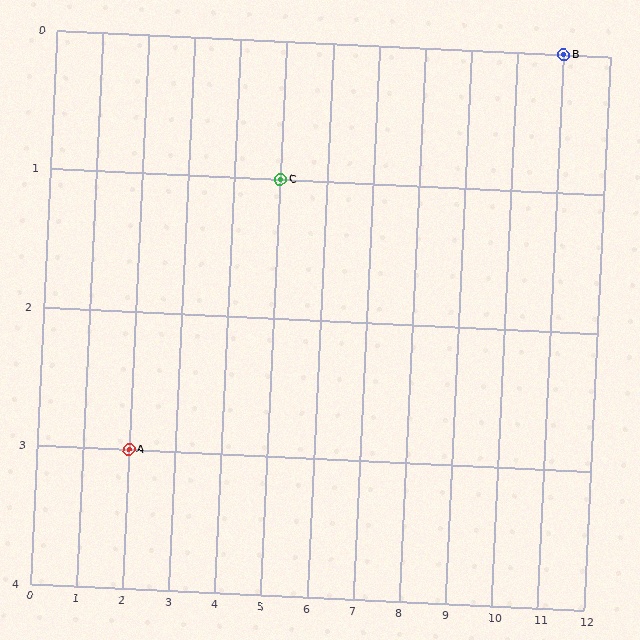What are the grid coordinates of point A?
Point A is at grid coordinates (2, 3).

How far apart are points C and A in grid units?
Points C and A are 3 columns and 2 rows apart (about 3.6 grid units diagonally).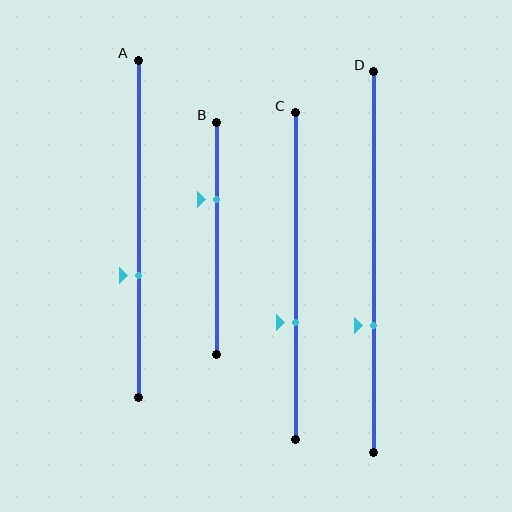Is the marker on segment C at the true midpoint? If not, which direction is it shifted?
No, the marker on segment C is shifted downward by about 14% of the segment length.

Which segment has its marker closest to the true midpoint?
Segment A has its marker closest to the true midpoint.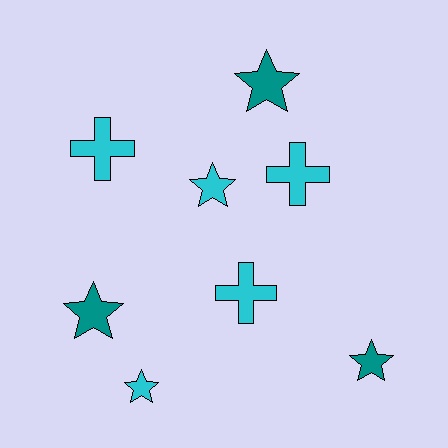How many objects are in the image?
There are 8 objects.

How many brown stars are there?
There are no brown stars.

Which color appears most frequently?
Cyan, with 5 objects.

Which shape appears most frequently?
Star, with 5 objects.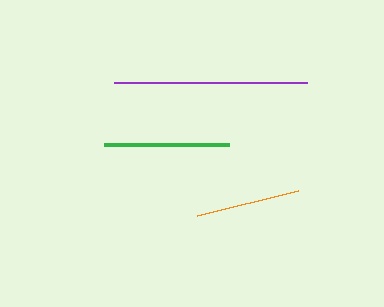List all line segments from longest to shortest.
From longest to shortest: purple, green, orange.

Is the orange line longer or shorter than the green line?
The green line is longer than the orange line.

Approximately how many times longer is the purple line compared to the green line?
The purple line is approximately 1.5 times the length of the green line.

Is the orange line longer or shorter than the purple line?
The purple line is longer than the orange line.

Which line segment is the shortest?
The orange line is the shortest at approximately 103 pixels.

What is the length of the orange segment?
The orange segment is approximately 103 pixels long.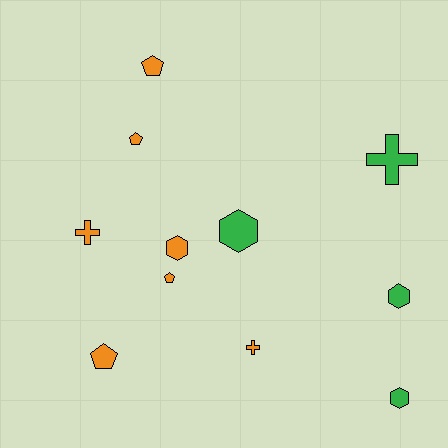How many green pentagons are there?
There are no green pentagons.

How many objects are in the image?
There are 11 objects.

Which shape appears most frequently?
Pentagon, with 4 objects.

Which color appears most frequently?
Orange, with 7 objects.